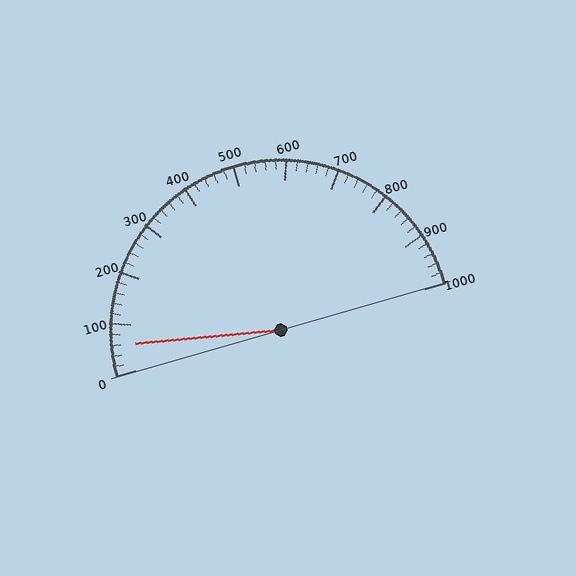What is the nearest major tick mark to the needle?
The nearest major tick mark is 100.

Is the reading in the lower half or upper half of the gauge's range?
The reading is in the lower half of the range (0 to 1000).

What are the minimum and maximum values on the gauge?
The gauge ranges from 0 to 1000.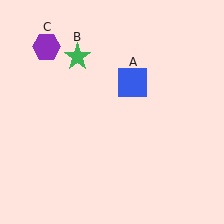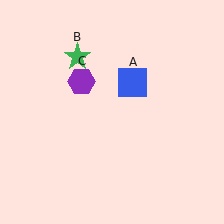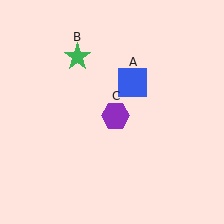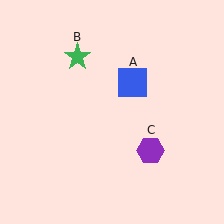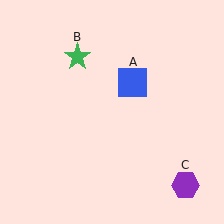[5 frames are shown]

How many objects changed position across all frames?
1 object changed position: purple hexagon (object C).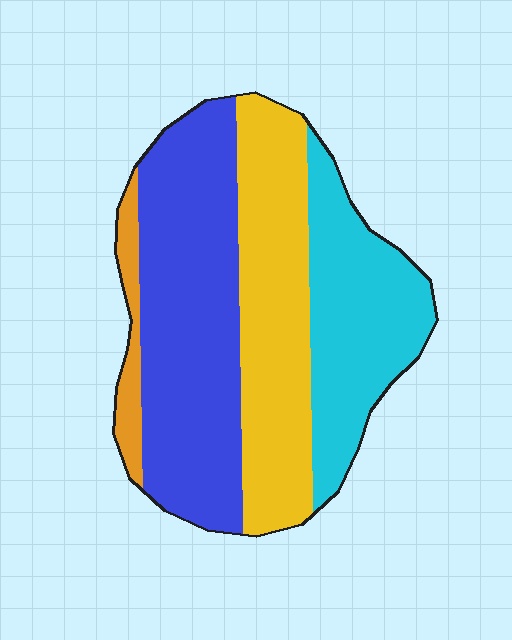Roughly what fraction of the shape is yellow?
Yellow covers around 30% of the shape.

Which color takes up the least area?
Orange, at roughly 5%.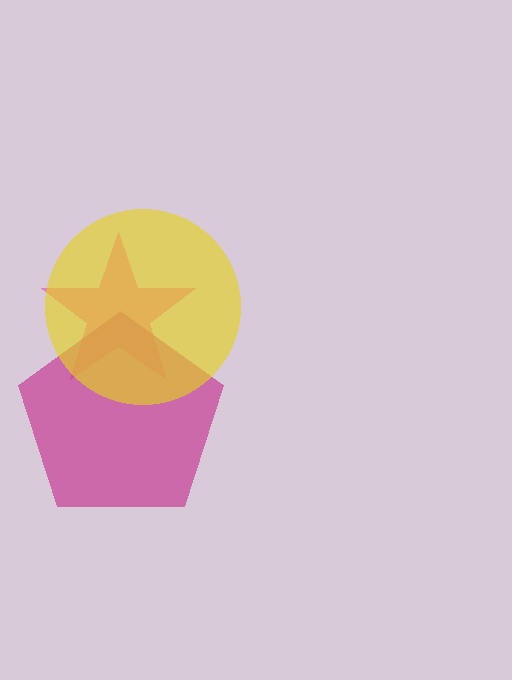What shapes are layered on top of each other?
The layered shapes are: a pink star, a magenta pentagon, a yellow circle.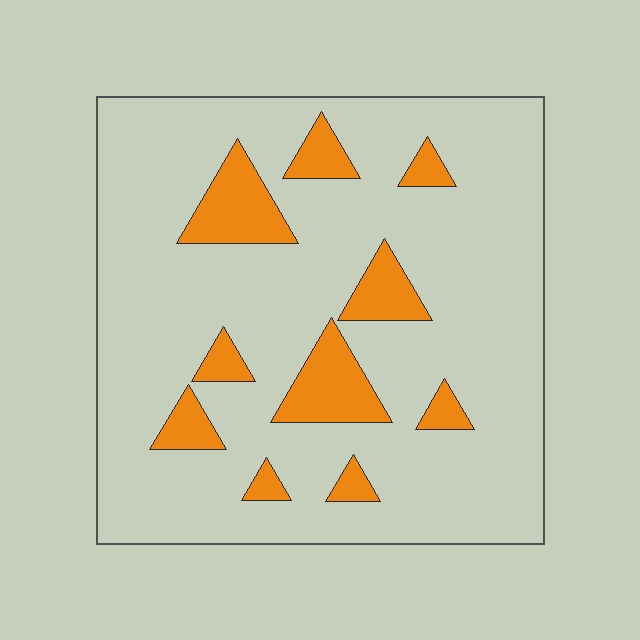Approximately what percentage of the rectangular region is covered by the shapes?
Approximately 15%.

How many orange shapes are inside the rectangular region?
10.